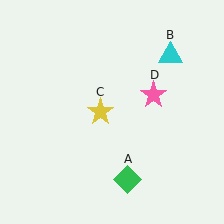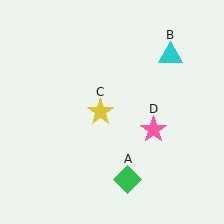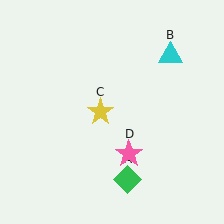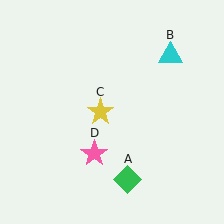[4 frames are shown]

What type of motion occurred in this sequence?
The pink star (object D) rotated clockwise around the center of the scene.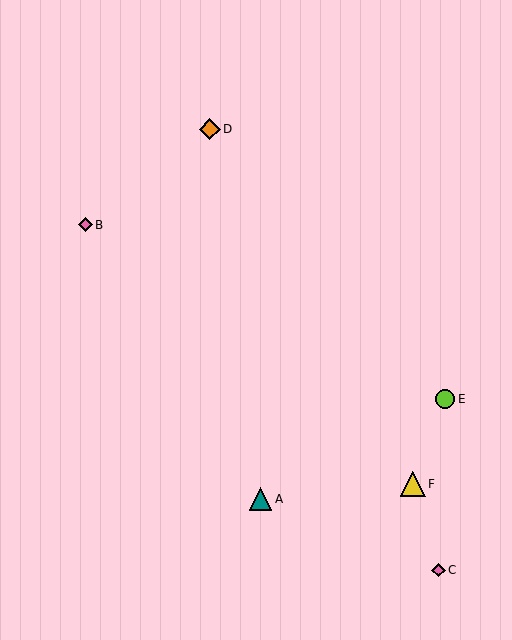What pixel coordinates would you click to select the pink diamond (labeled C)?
Click at (439, 570) to select the pink diamond C.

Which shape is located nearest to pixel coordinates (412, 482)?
The yellow triangle (labeled F) at (413, 484) is nearest to that location.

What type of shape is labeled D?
Shape D is an orange diamond.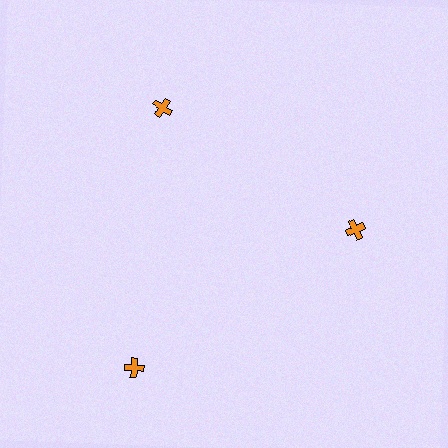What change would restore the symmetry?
The symmetry would be restored by moving it inward, back onto the ring so that all 3 crosses sit at equal angles and equal distance from the center.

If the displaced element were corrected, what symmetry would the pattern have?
It would have 3-fold rotational symmetry — the pattern would map onto itself every 120 degrees.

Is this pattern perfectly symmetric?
No. The 3 orange crosses are arranged in a ring, but one element near the 7 o'clock position is pushed outward from the center, breaking the 3-fold rotational symmetry.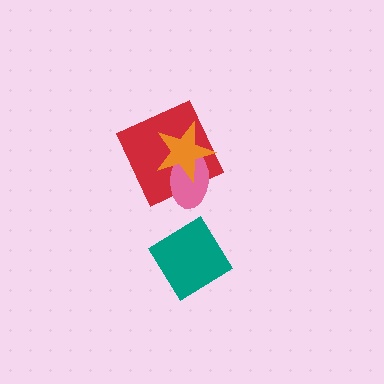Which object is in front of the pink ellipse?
The orange star is in front of the pink ellipse.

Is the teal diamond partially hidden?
No, no other shape covers it.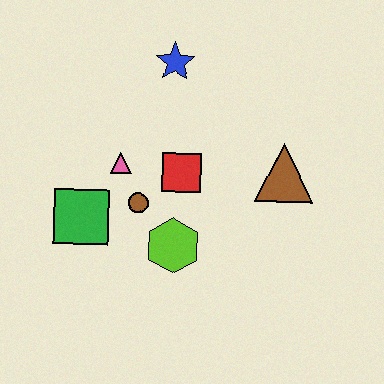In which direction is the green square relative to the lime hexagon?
The green square is to the left of the lime hexagon.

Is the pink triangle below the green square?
No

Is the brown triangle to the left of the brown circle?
No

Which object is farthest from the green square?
The brown triangle is farthest from the green square.